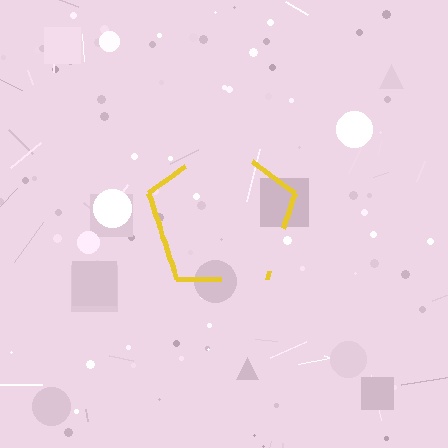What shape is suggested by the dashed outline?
The dashed outline suggests a pentagon.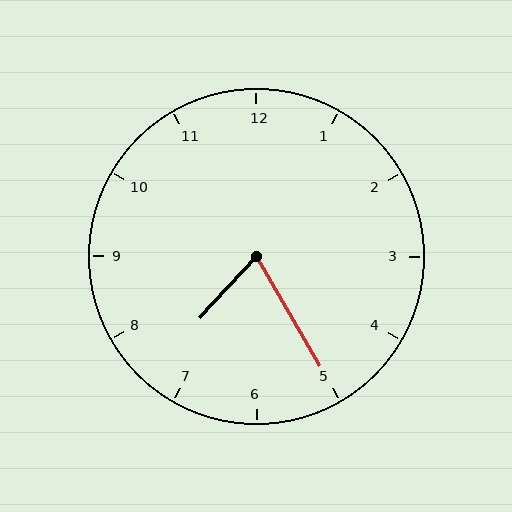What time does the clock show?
7:25.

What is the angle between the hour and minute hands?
Approximately 72 degrees.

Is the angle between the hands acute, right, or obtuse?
It is acute.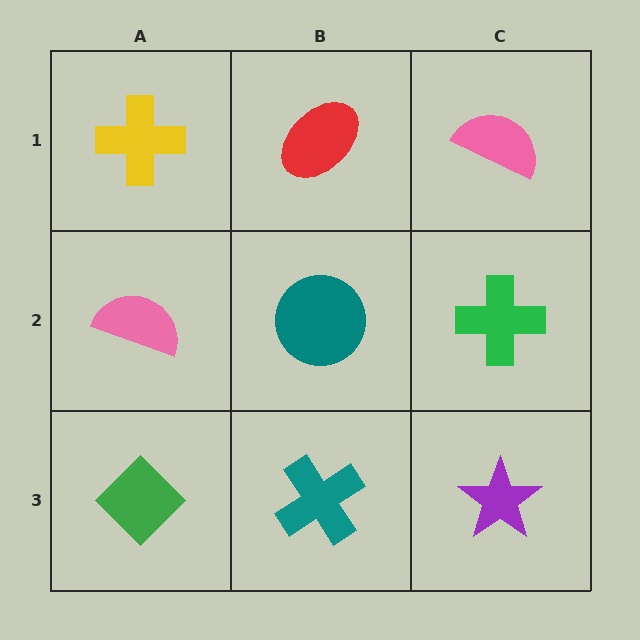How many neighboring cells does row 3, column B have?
3.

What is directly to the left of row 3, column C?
A teal cross.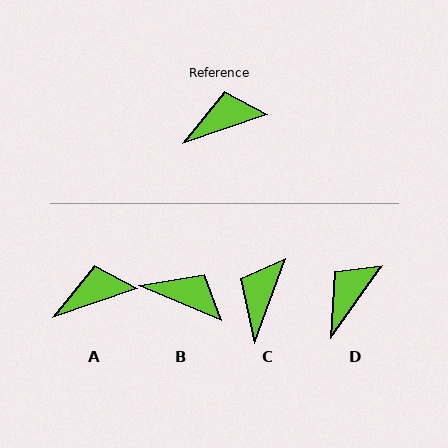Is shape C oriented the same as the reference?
No, it is off by about 52 degrees.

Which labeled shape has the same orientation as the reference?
A.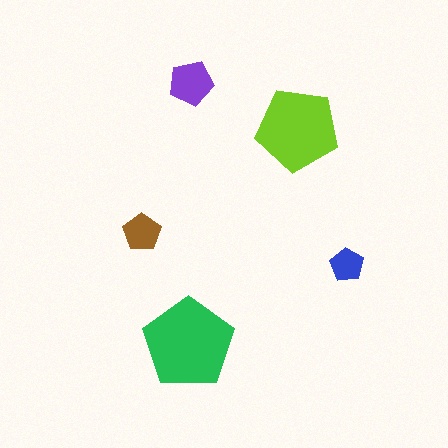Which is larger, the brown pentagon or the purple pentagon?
The purple one.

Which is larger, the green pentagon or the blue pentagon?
The green one.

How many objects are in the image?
There are 5 objects in the image.